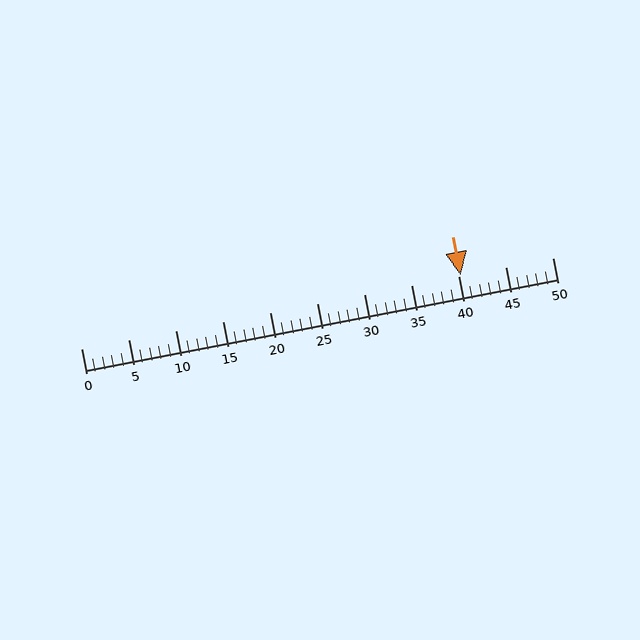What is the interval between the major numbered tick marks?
The major tick marks are spaced 5 units apart.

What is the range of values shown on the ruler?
The ruler shows values from 0 to 50.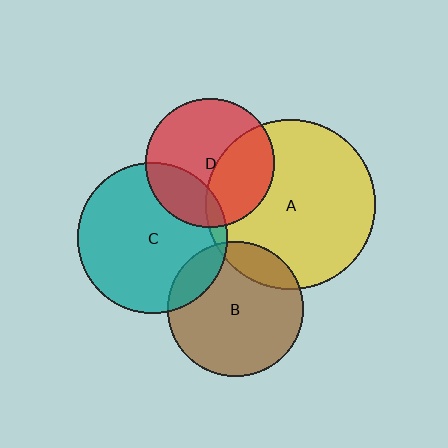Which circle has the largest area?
Circle A (yellow).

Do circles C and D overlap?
Yes.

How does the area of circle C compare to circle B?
Approximately 1.2 times.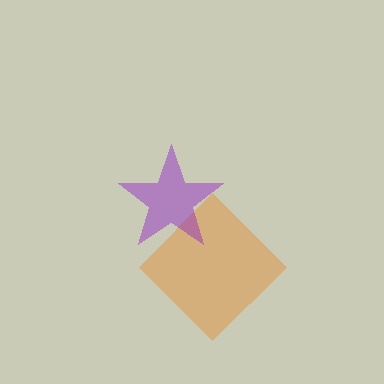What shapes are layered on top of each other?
The layered shapes are: an orange diamond, a purple star.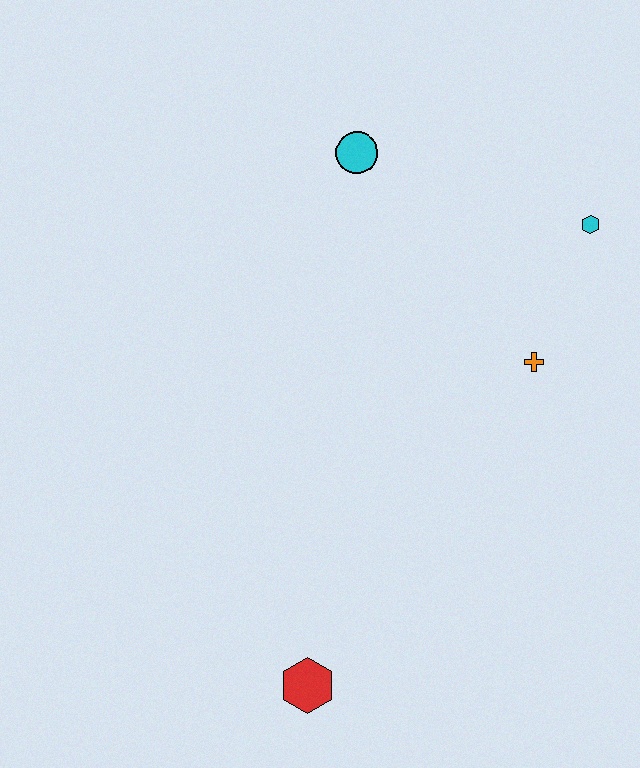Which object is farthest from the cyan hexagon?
The red hexagon is farthest from the cyan hexagon.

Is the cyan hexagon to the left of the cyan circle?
No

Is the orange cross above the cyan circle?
No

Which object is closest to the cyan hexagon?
The orange cross is closest to the cyan hexagon.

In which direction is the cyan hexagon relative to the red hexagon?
The cyan hexagon is above the red hexagon.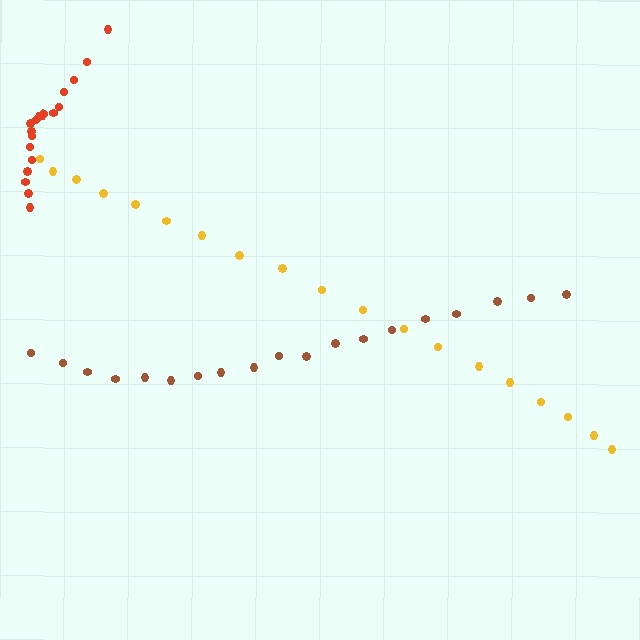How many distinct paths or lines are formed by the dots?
There are 3 distinct paths.